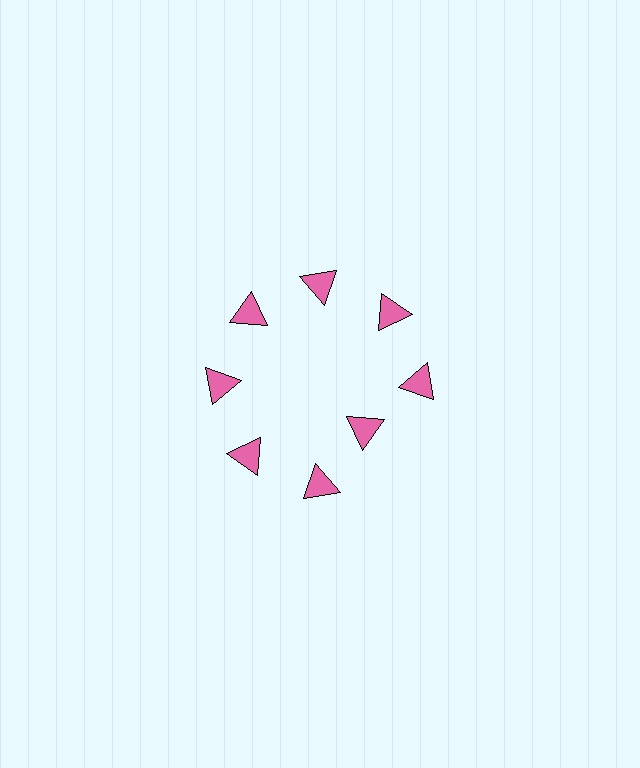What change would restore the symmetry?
The symmetry would be restored by moving it outward, back onto the ring so that all 8 triangles sit at equal angles and equal distance from the center.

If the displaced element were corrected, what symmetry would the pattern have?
It would have 8-fold rotational symmetry — the pattern would map onto itself every 45 degrees.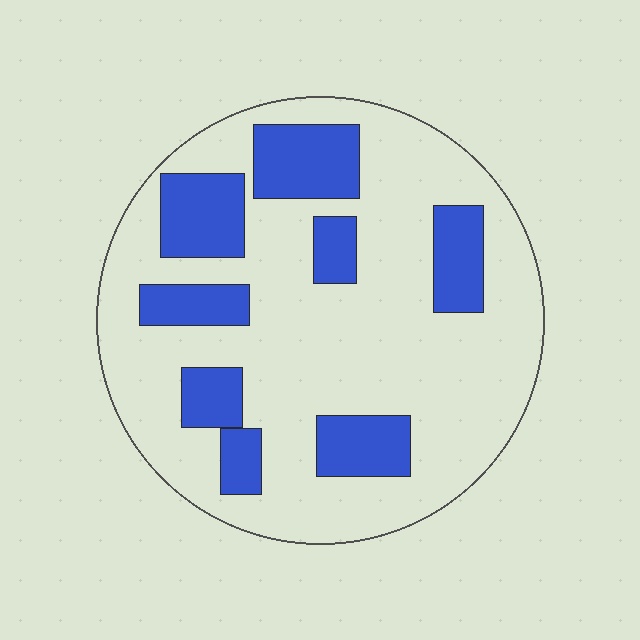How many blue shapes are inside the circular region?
8.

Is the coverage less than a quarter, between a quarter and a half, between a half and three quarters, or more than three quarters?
Between a quarter and a half.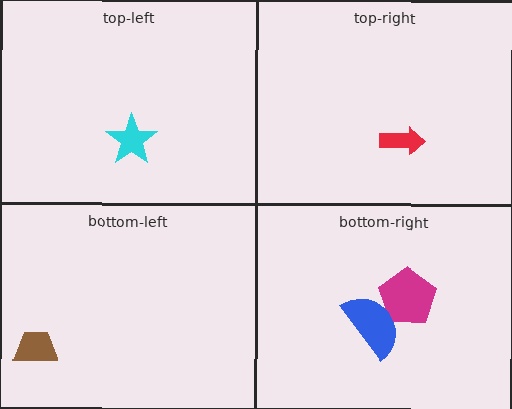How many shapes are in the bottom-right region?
2.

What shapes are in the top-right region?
The red arrow.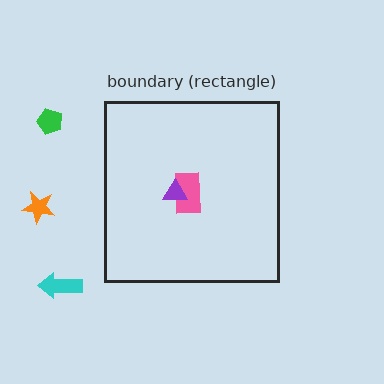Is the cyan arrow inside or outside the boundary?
Outside.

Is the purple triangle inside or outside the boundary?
Inside.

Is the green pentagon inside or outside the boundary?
Outside.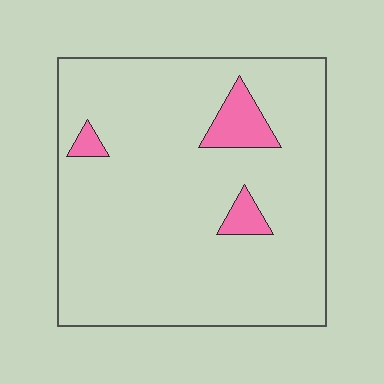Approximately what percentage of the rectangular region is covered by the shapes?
Approximately 5%.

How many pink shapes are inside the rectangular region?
3.